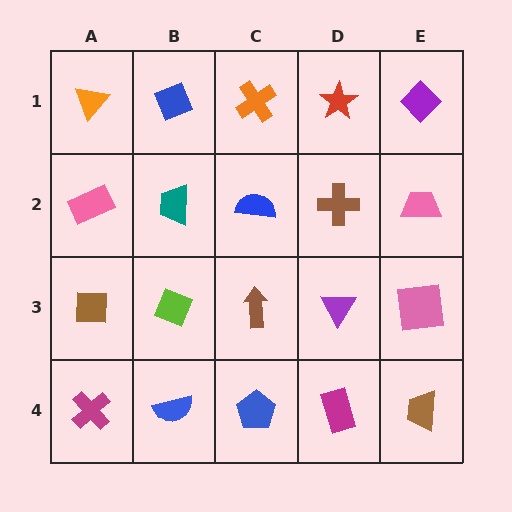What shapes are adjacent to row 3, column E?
A pink trapezoid (row 2, column E), a brown trapezoid (row 4, column E), a purple triangle (row 3, column D).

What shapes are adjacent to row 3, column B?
A teal trapezoid (row 2, column B), a blue semicircle (row 4, column B), a brown square (row 3, column A), a brown arrow (row 3, column C).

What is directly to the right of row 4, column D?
A brown trapezoid.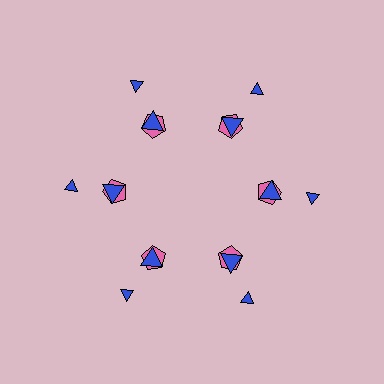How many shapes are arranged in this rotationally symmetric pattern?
There are 18 shapes, arranged in 6 groups of 3.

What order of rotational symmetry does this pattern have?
This pattern has 6-fold rotational symmetry.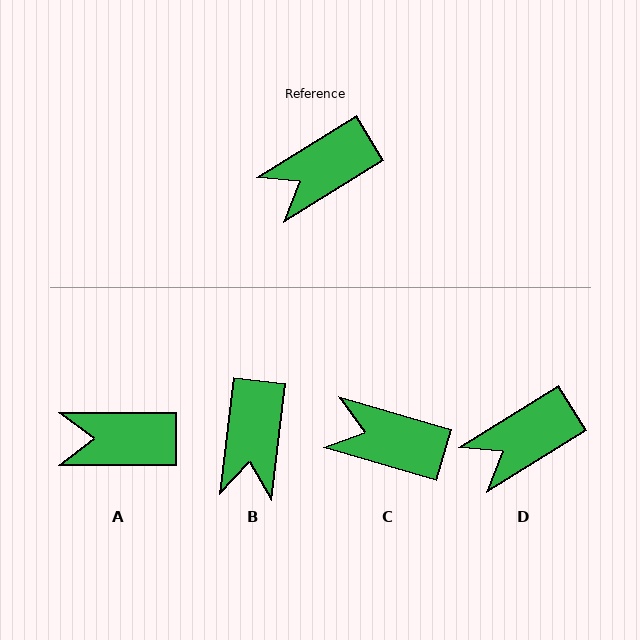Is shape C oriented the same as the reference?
No, it is off by about 48 degrees.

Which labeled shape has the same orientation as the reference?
D.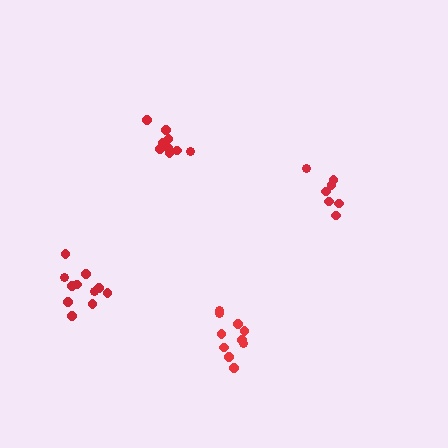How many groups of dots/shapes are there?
There are 4 groups.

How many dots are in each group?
Group 1: 7 dots, Group 2: 10 dots, Group 3: 11 dots, Group 4: 9 dots (37 total).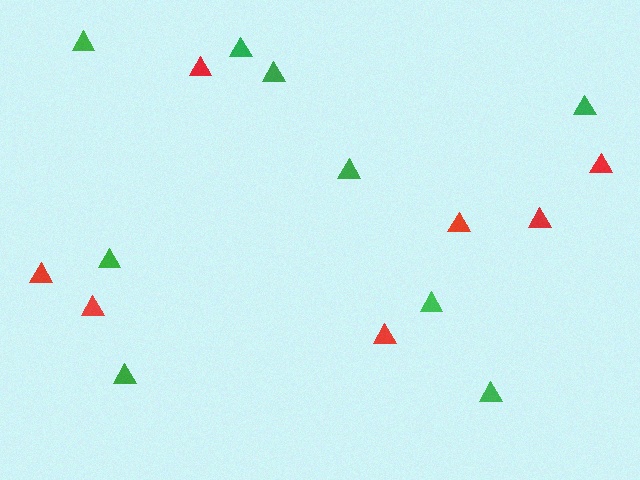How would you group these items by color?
There are 2 groups: one group of red triangles (7) and one group of green triangles (9).